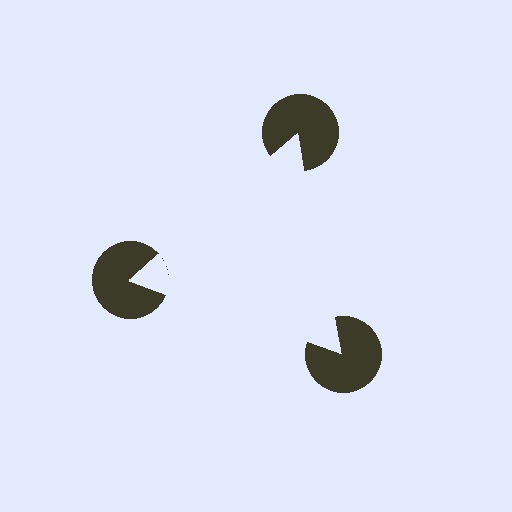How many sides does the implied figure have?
3 sides.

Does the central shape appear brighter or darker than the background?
It typically appears slightly brighter than the background, even though no actual brightness change is drawn.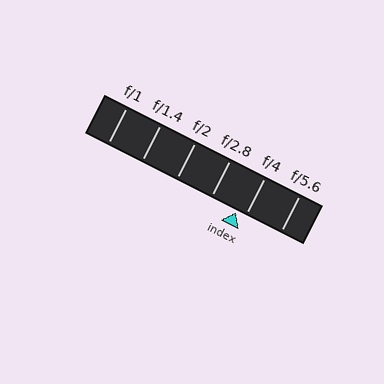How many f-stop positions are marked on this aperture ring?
There are 6 f-stop positions marked.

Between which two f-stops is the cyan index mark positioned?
The index mark is between f/2.8 and f/4.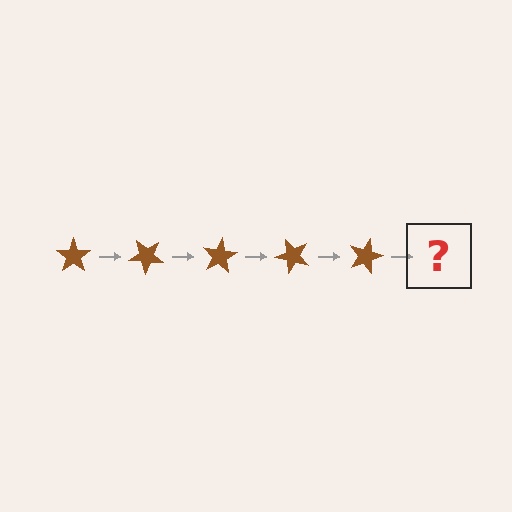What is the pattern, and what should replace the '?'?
The pattern is that the star rotates 40 degrees each step. The '?' should be a brown star rotated 200 degrees.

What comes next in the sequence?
The next element should be a brown star rotated 200 degrees.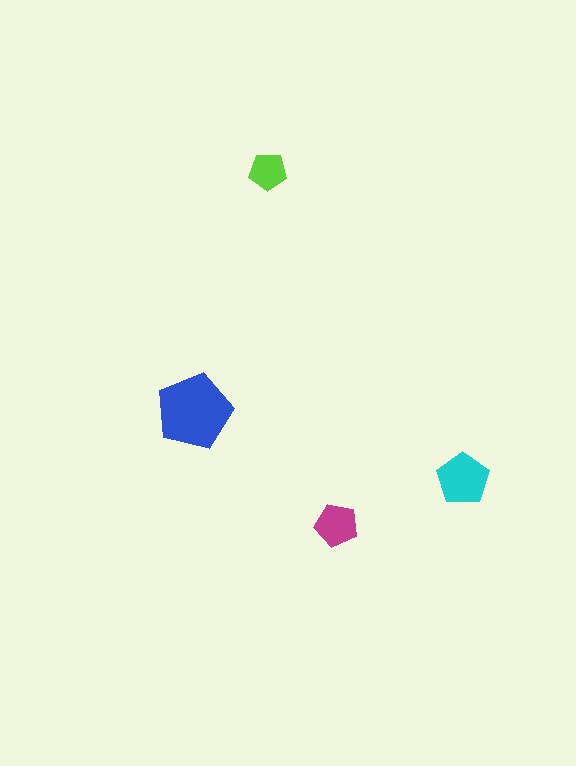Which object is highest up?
The lime pentagon is topmost.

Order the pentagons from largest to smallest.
the blue one, the cyan one, the magenta one, the lime one.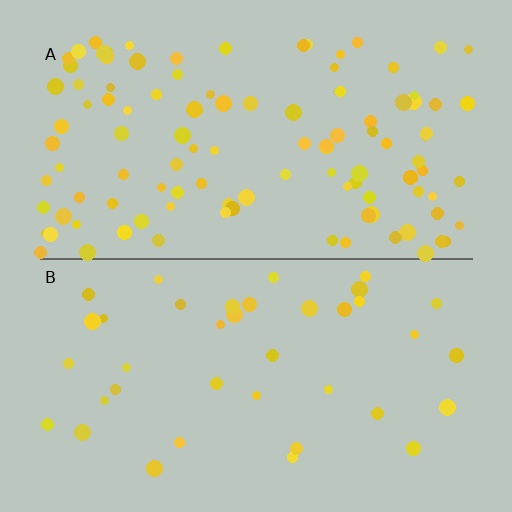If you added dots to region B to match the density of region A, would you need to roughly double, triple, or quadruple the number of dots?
Approximately triple.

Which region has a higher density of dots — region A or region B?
A (the top).